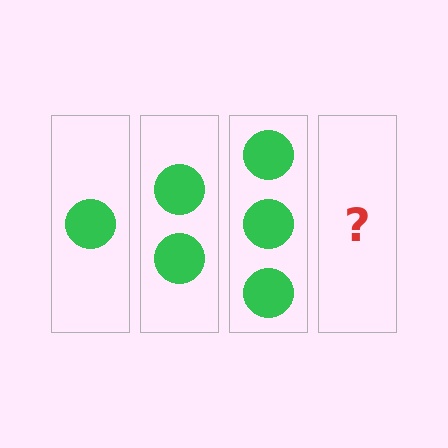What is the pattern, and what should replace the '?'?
The pattern is that each step adds one more circle. The '?' should be 4 circles.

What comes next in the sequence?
The next element should be 4 circles.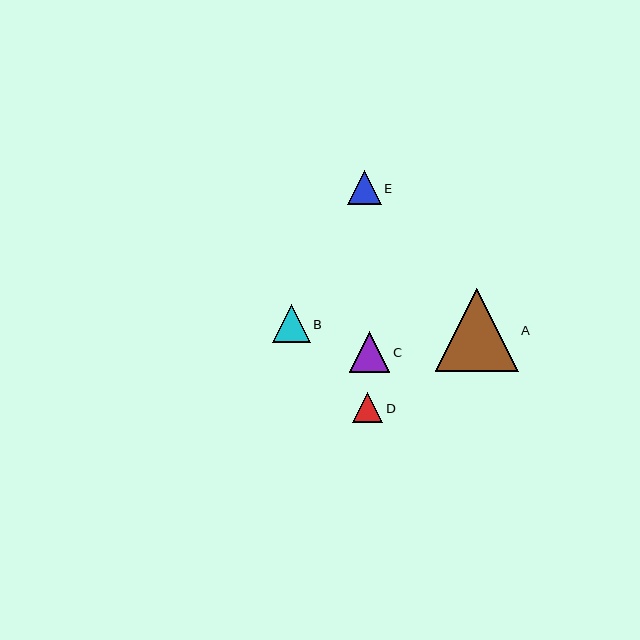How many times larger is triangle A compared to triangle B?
Triangle A is approximately 2.2 times the size of triangle B.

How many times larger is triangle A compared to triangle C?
Triangle A is approximately 2.1 times the size of triangle C.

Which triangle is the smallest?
Triangle D is the smallest with a size of approximately 30 pixels.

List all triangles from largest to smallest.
From largest to smallest: A, C, B, E, D.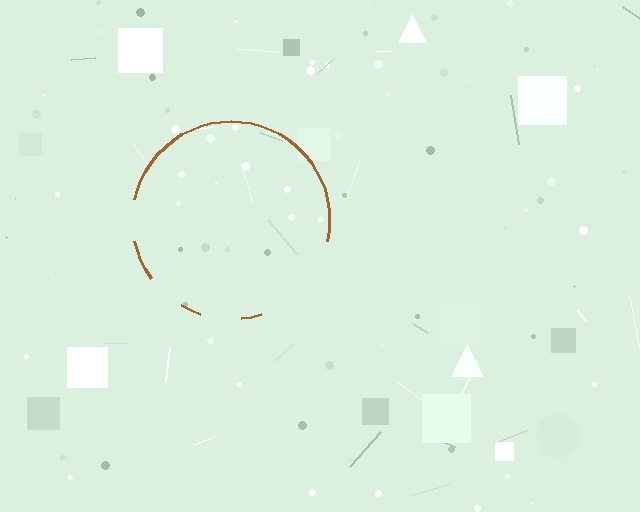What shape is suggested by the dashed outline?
The dashed outline suggests a circle.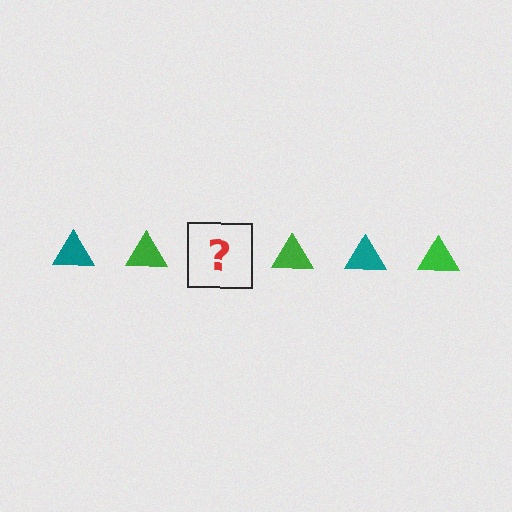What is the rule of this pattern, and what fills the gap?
The rule is that the pattern cycles through teal, green triangles. The gap should be filled with a teal triangle.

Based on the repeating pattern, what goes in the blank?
The blank should be a teal triangle.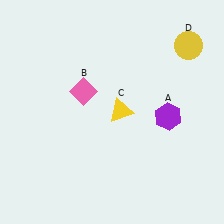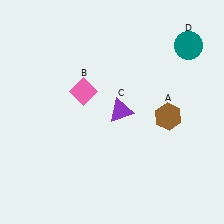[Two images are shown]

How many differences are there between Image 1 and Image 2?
There are 3 differences between the two images.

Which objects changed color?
A changed from purple to brown. C changed from yellow to purple. D changed from yellow to teal.